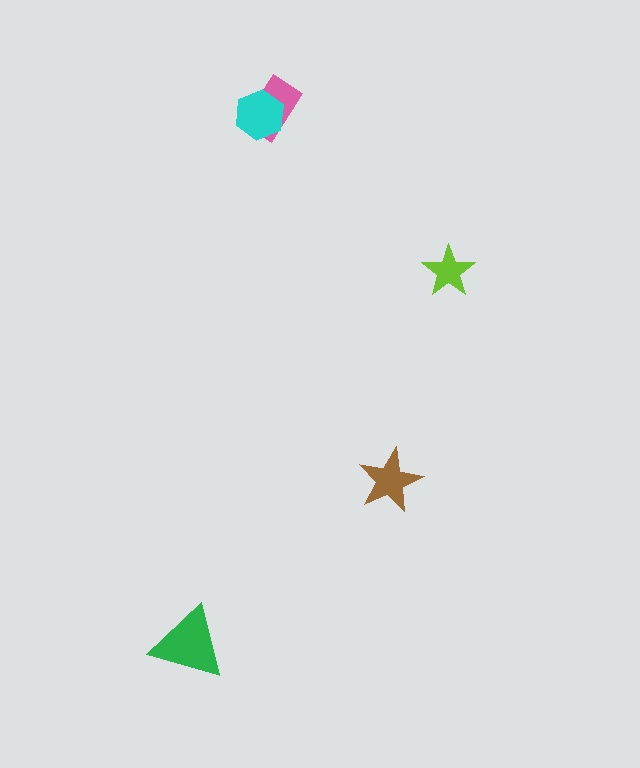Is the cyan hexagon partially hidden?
No, no other shape covers it.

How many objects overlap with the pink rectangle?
1 object overlaps with the pink rectangle.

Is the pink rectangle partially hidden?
Yes, it is partially covered by another shape.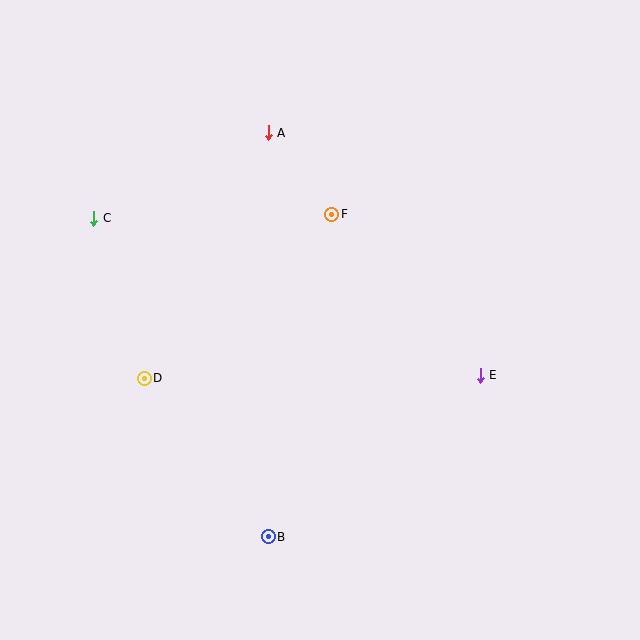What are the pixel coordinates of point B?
Point B is at (268, 537).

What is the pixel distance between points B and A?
The distance between B and A is 404 pixels.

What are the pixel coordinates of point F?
Point F is at (332, 214).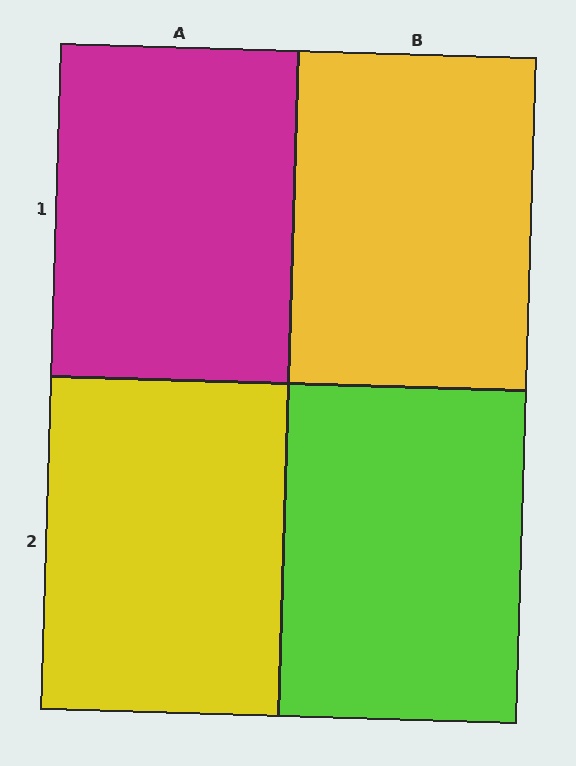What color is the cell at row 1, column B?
Yellow.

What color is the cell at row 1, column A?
Magenta.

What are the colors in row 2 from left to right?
Yellow, lime.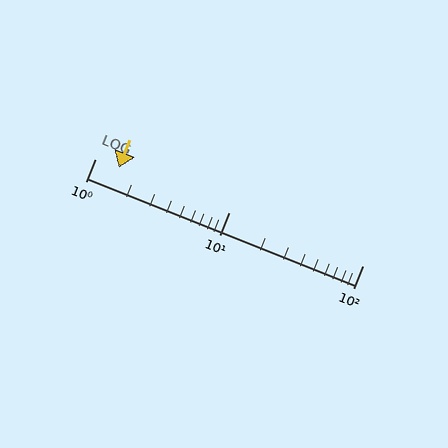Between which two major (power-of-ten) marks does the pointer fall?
The pointer is between 1 and 10.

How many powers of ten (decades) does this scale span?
The scale spans 2 decades, from 1 to 100.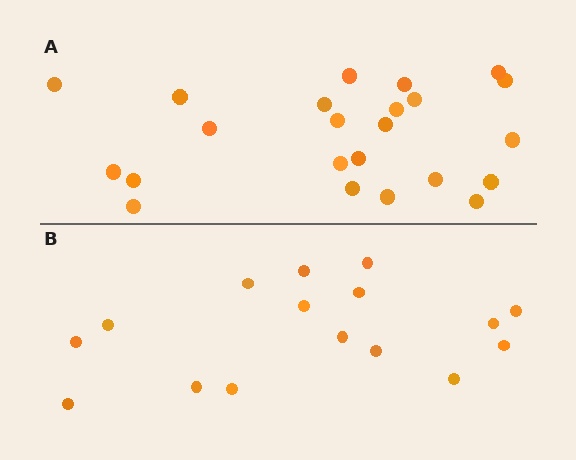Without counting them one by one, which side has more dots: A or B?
Region A (the top region) has more dots.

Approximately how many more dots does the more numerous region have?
Region A has roughly 8 or so more dots than region B.